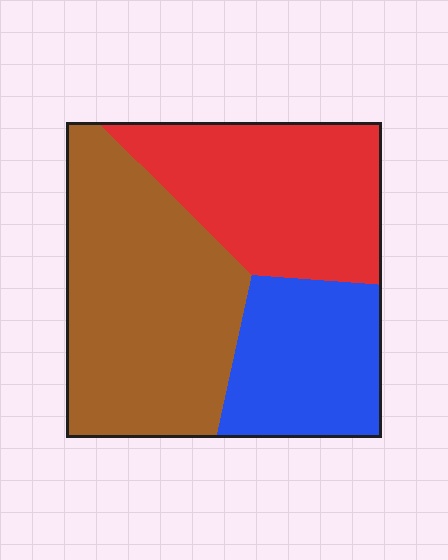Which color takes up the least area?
Blue, at roughly 25%.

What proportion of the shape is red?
Red covers 32% of the shape.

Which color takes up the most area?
Brown, at roughly 45%.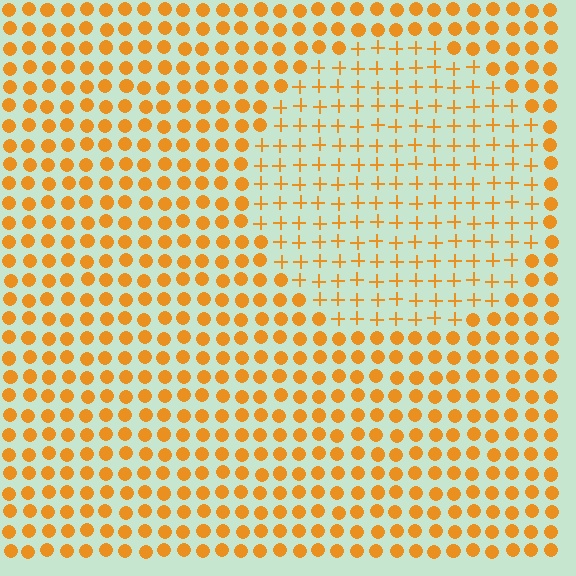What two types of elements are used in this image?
The image uses plus signs inside the circle region and circles outside it.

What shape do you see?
I see a circle.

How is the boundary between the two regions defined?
The boundary is defined by a change in element shape: plus signs inside vs. circles outside. All elements share the same color and spacing.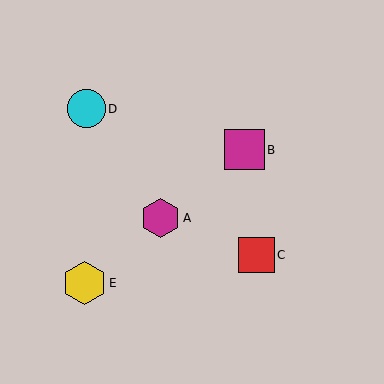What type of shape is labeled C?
Shape C is a red square.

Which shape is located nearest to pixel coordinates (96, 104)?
The cyan circle (labeled D) at (86, 109) is nearest to that location.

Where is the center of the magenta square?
The center of the magenta square is at (244, 150).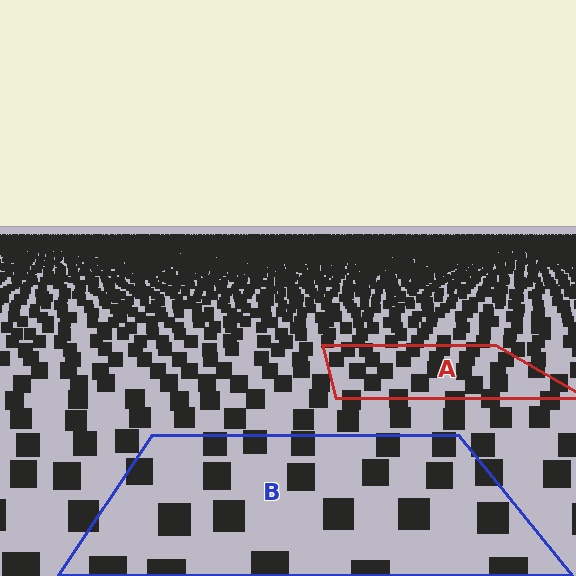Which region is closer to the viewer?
Region B is closer. The texture elements there are larger and more spread out.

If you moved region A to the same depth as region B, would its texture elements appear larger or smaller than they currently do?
They would appear larger. At a closer depth, the same texture elements are projected at a bigger on-screen size.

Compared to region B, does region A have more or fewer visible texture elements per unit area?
Region A has more texture elements per unit area — they are packed more densely because it is farther away.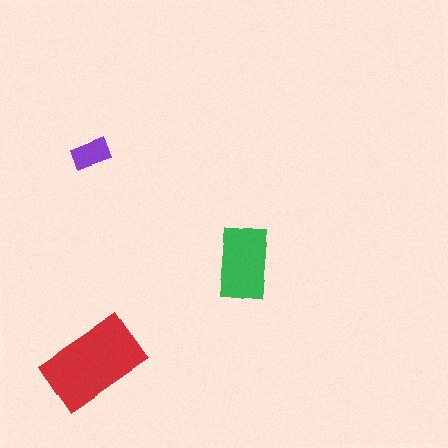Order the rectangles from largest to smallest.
the red one, the green one, the purple one.